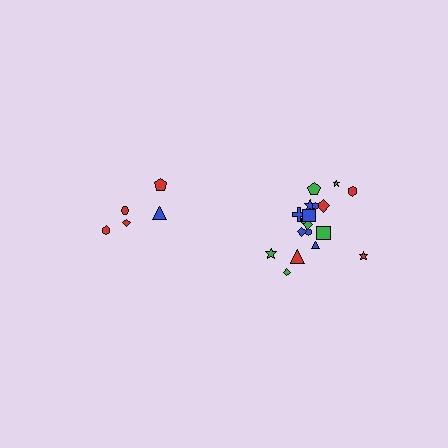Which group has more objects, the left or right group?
The right group.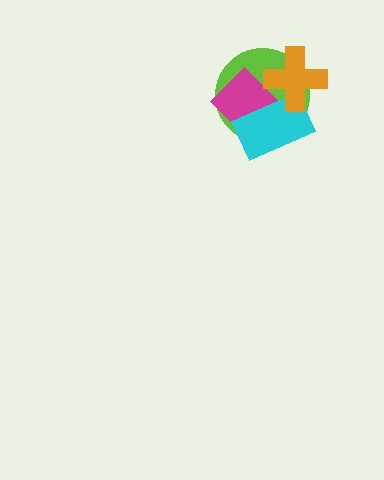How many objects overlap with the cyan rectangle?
3 objects overlap with the cyan rectangle.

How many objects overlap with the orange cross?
3 objects overlap with the orange cross.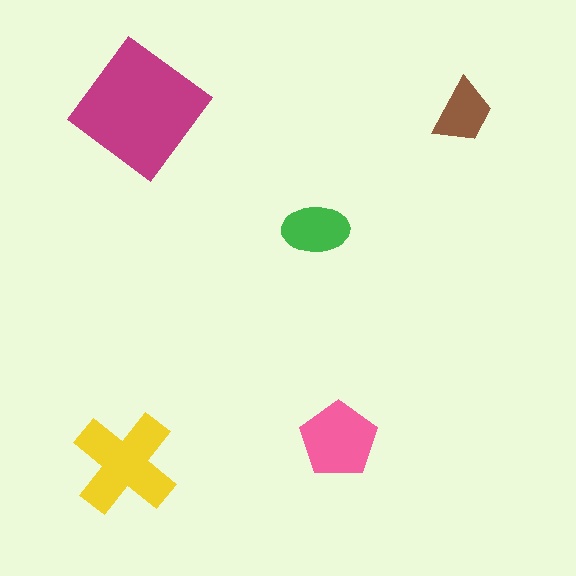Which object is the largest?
The magenta diamond.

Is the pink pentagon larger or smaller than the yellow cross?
Smaller.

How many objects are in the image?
There are 5 objects in the image.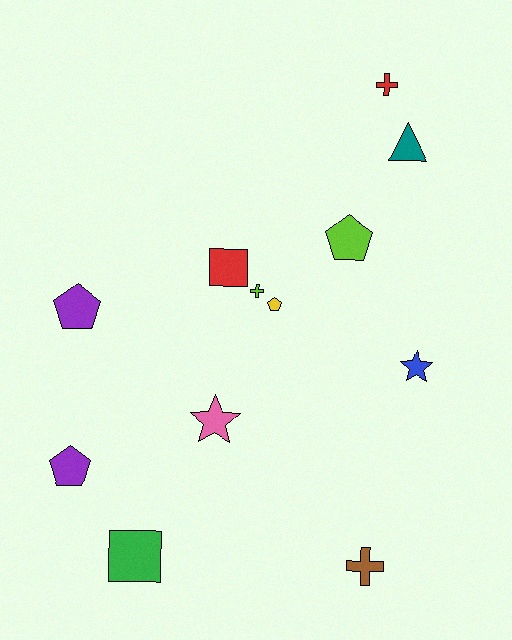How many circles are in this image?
There are no circles.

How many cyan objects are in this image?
There are no cyan objects.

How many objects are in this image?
There are 12 objects.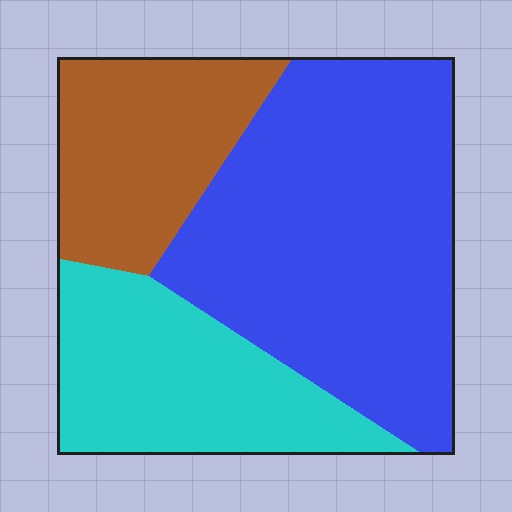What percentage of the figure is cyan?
Cyan covers around 25% of the figure.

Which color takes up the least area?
Brown, at roughly 20%.